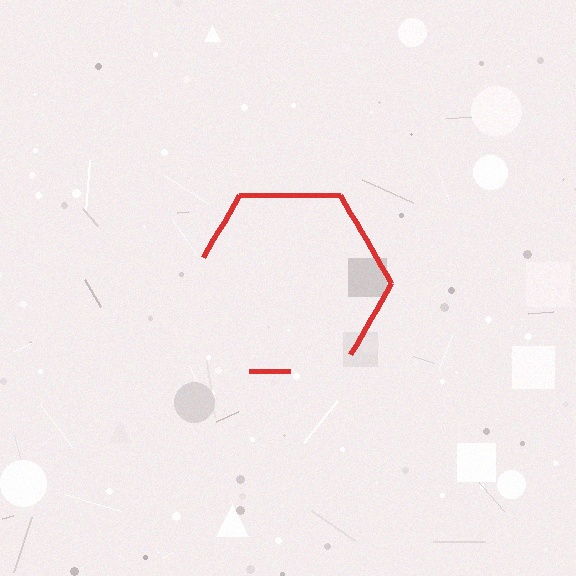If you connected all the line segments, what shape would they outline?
They would outline a hexagon.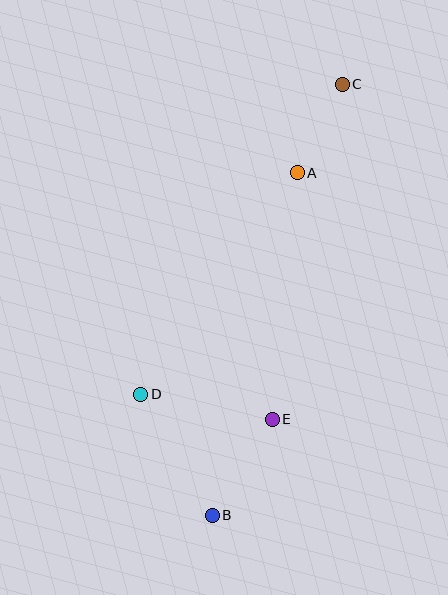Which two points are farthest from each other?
Points B and C are farthest from each other.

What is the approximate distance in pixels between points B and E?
The distance between B and E is approximately 114 pixels.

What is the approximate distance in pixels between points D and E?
The distance between D and E is approximately 134 pixels.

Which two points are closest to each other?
Points A and C are closest to each other.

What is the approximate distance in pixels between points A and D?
The distance between A and D is approximately 271 pixels.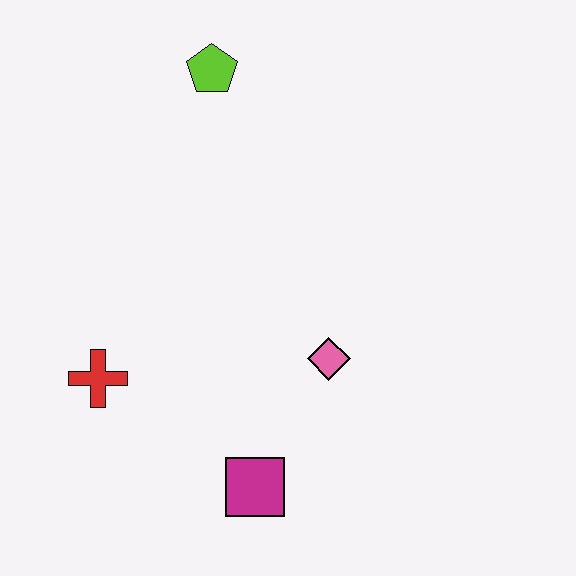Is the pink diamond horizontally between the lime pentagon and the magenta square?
No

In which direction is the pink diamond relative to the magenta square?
The pink diamond is above the magenta square.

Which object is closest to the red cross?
The magenta square is closest to the red cross.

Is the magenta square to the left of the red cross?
No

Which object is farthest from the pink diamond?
The lime pentagon is farthest from the pink diamond.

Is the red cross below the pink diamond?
Yes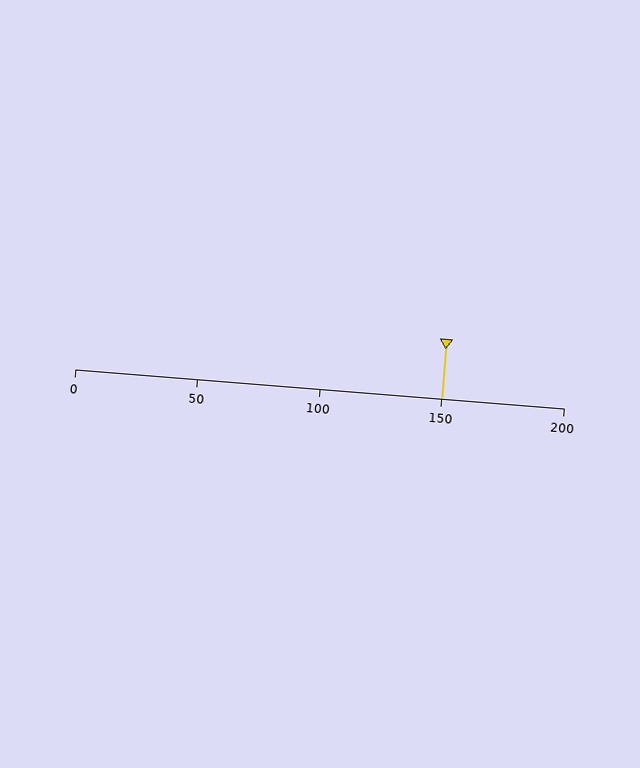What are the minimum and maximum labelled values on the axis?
The axis runs from 0 to 200.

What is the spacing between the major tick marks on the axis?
The major ticks are spaced 50 apart.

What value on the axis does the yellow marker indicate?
The marker indicates approximately 150.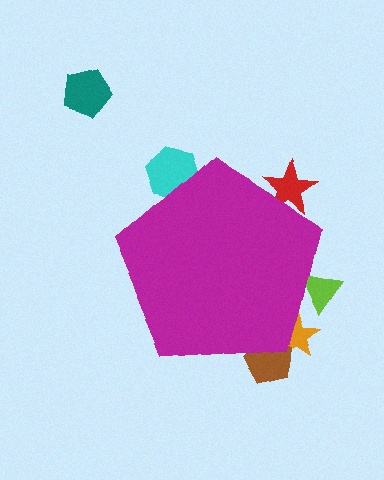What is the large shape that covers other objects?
A magenta pentagon.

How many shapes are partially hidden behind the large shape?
5 shapes are partially hidden.